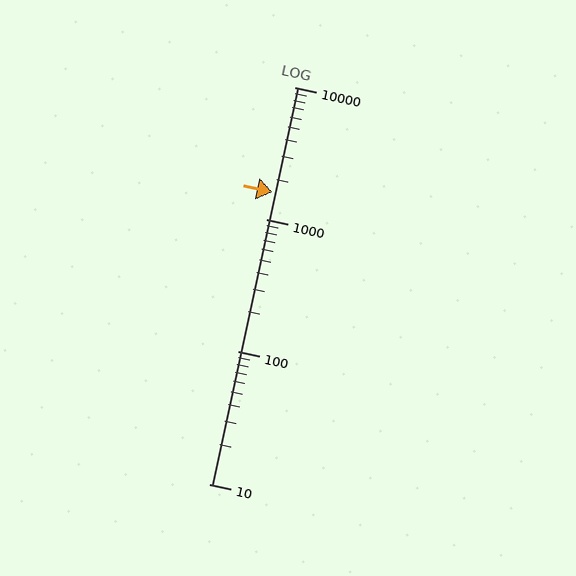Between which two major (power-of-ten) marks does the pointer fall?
The pointer is between 1000 and 10000.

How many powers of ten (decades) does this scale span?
The scale spans 3 decades, from 10 to 10000.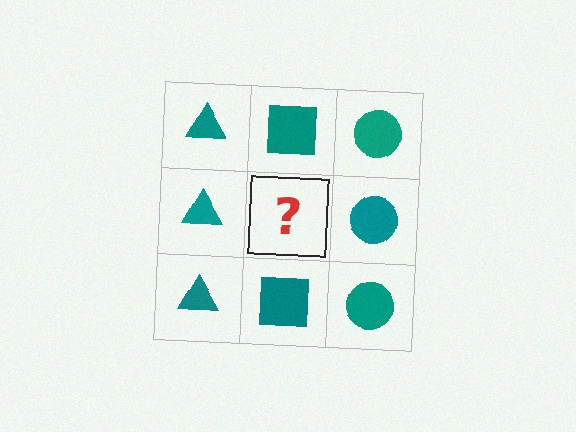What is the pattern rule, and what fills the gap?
The rule is that each column has a consistent shape. The gap should be filled with a teal square.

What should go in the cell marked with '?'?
The missing cell should contain a teal square.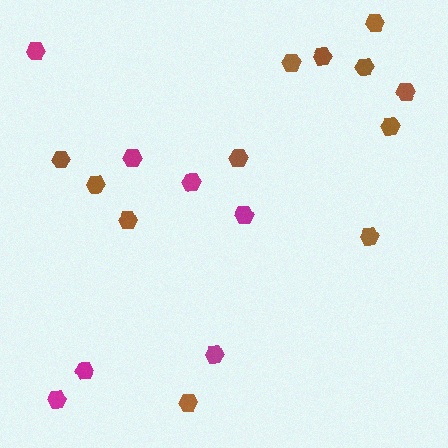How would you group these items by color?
There are 2 groups: one group of magenta hexagons (7) and one group of brown hexagons (12).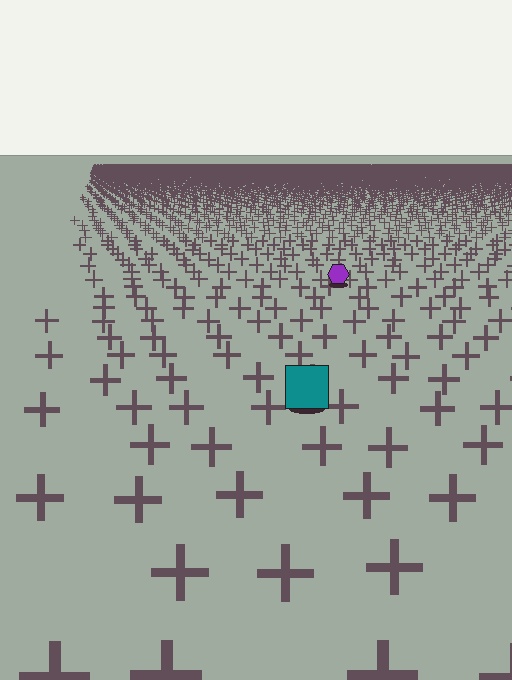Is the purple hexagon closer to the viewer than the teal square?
No. The teal square is closer — you can tell from the texture gradient: the ground texture is coarser near it.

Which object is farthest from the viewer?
The purple hexagon is farthest from the viewer. It appears smaller and the ground texture around it is denser.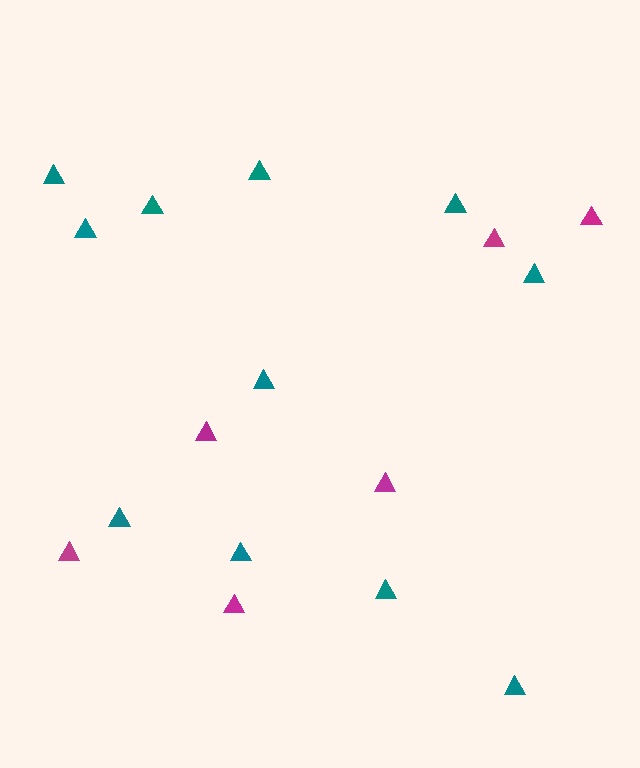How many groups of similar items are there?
There are 2 groups: one group of magenta triangles (6) and one group of teal triangles (11).